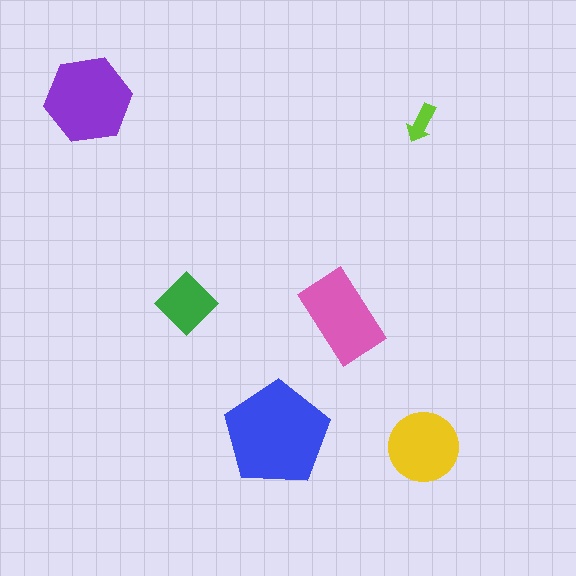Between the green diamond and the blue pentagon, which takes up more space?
The blue pentagon.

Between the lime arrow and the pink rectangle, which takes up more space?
The pink rectangle.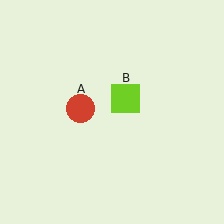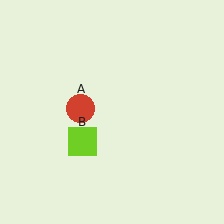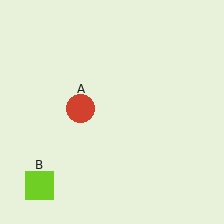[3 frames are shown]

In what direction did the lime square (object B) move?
The lime square (object B) moved down and to the left.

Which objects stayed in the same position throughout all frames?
Red circle (object A) remained stationary.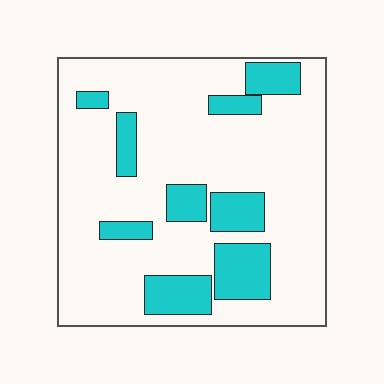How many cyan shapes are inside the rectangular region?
9.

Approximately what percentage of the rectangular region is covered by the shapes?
Approximately 20%.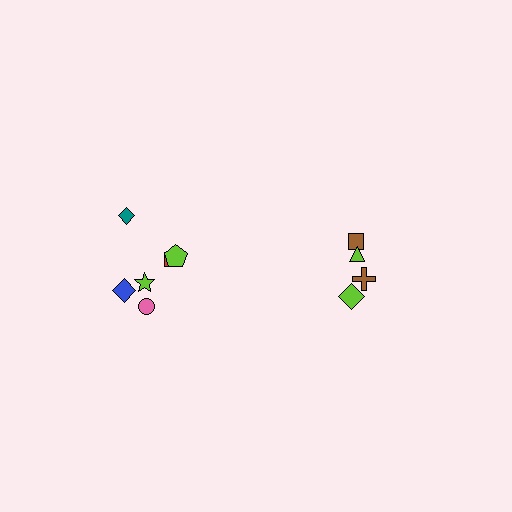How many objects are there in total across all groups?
There are 10 objects.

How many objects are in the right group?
There are 4 objects.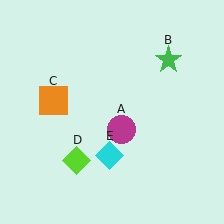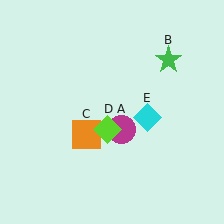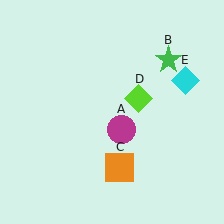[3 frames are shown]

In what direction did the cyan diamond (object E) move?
The cyan diamond (object E) moved up and to the right.